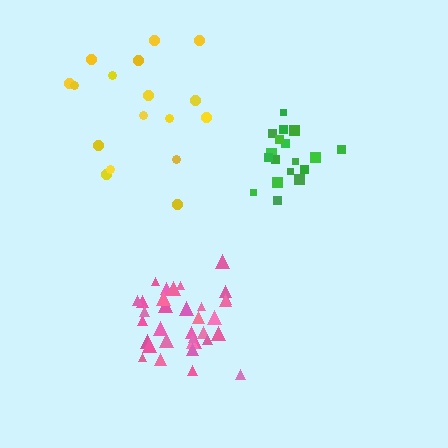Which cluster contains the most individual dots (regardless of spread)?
Pink (34).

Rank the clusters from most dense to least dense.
pink, green, yellow.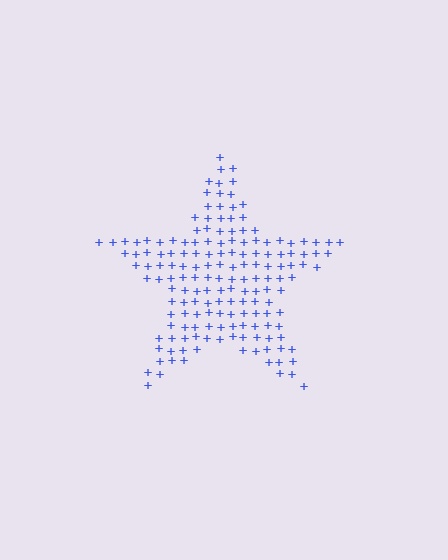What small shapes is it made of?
It is made of small plus signs.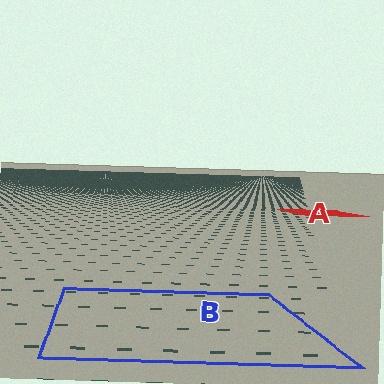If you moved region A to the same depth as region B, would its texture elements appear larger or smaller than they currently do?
They would appear larger. At a closer depth, the same texture elements are projected at a bigger on-screen size.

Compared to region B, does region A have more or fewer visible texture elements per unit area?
Region A has more texture elements per unit area — they are packed more densely because it is farther away.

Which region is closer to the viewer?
Region B is closer. The texture elements there are larger and more spread out.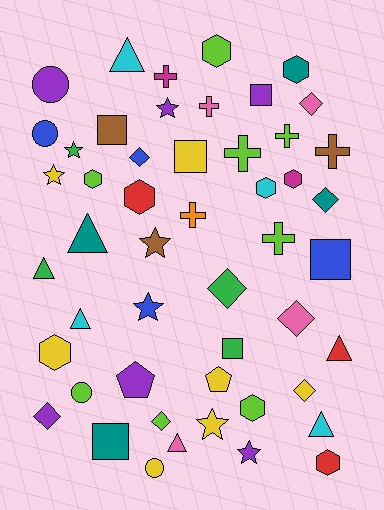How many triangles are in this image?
There are 7 triangles.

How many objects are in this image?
There are 50 objects.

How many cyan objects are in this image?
There are 4 cyan objects.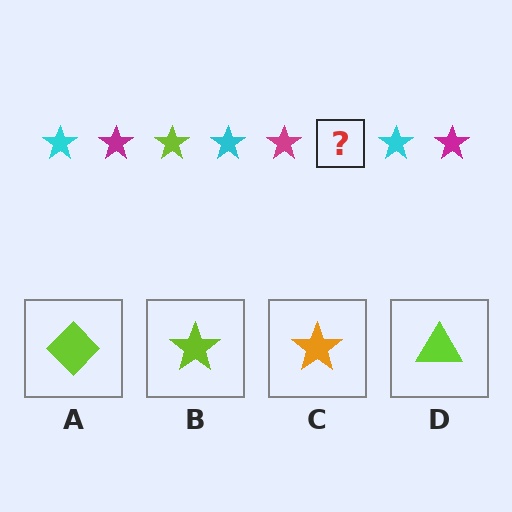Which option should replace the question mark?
Option B.